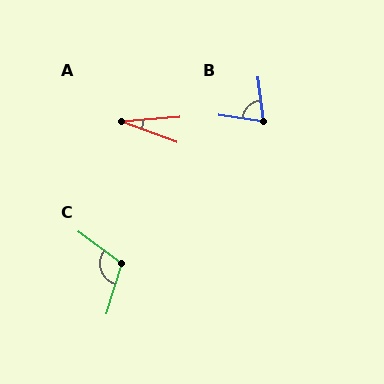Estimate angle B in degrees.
Approximately 75 degrees.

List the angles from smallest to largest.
A (25°), B (75°), C (109°).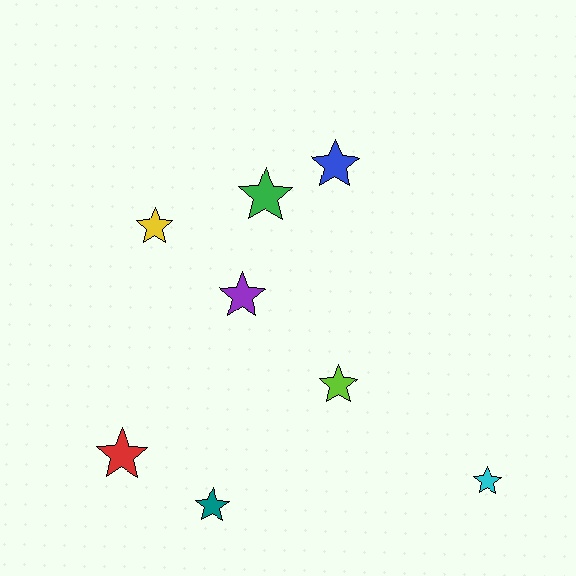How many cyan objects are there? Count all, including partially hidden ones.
There is 1 cyan object.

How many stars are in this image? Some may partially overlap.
There are 8 stars.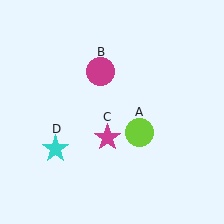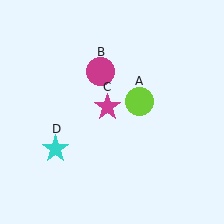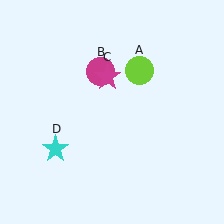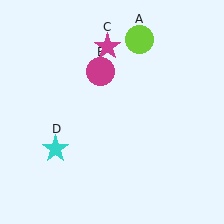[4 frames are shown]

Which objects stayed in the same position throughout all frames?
Magenta circle (object B) and cyan star (object D) remained stationary.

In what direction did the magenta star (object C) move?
The magenta star (object C) moved up.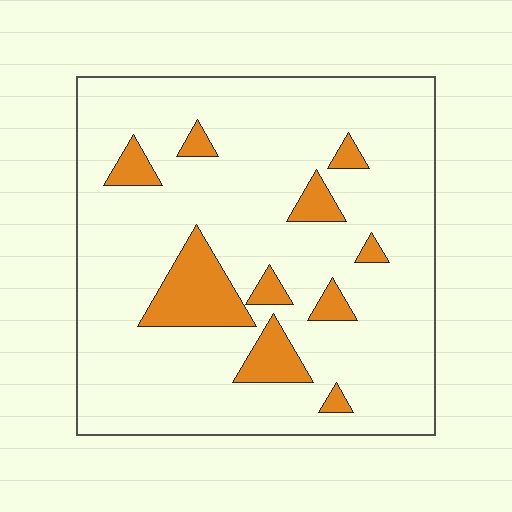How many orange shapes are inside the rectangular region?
10.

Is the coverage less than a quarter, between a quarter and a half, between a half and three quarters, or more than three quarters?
Less than a quarter.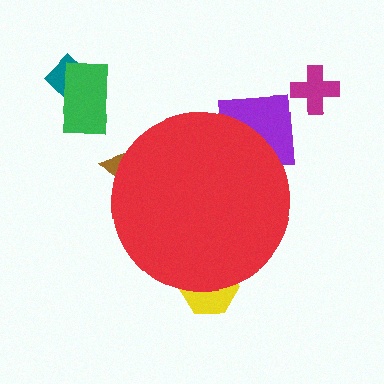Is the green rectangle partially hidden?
No, the green rectangle is fully visible.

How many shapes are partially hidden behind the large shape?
3 shapes are partially hidden.